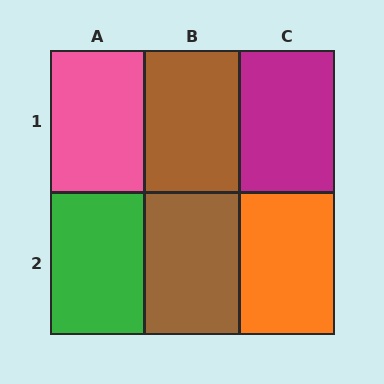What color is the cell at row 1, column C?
Magenta.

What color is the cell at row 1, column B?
Brown.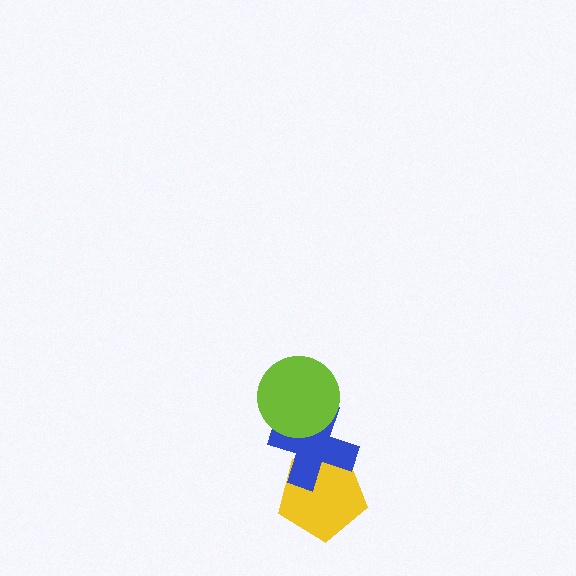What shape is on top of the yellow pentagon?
The blue cross is on top of the yellow pentagon.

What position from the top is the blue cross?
The blue cross is 2nd from the top.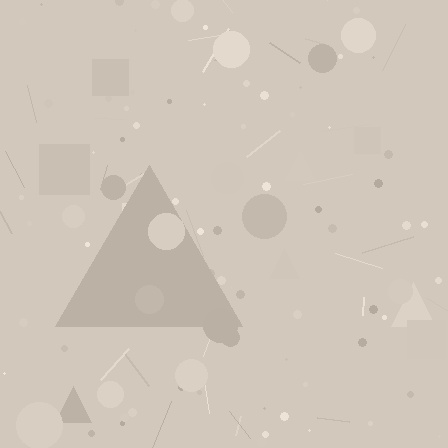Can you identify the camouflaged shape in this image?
The camouflaged shape is a triangle.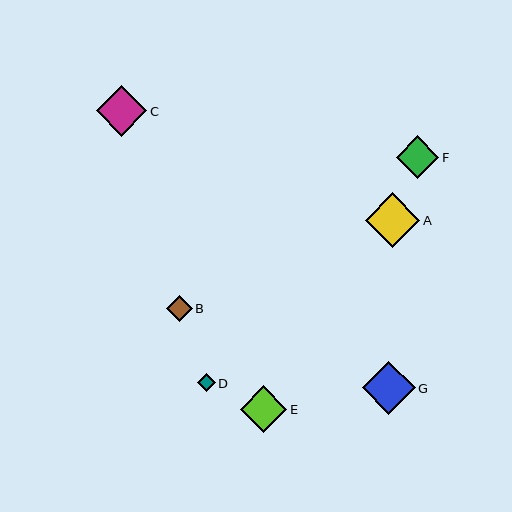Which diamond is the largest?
Diamond A is the largest with a size of approximately 54 pixels.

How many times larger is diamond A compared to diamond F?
Diamond A is approximately 1.3 times the size of diamond F.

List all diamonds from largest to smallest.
From largest to smallest: A, G, C, E, F, B, D.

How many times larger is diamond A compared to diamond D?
Diamond A is approximately 3.1 times the size of diamond D.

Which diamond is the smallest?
Diamond D is the smallest with a size of approximately 17 pixels.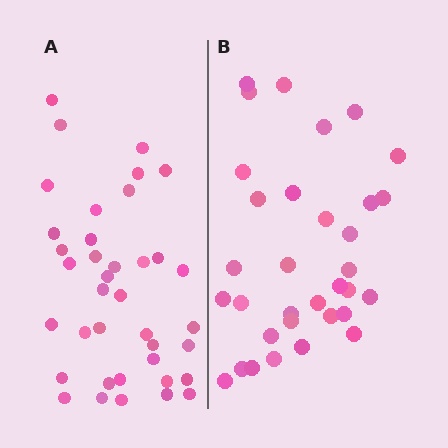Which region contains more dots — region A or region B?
Region A (the left region) has more dots.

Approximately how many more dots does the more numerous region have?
Region A has about 5 more dots than region B.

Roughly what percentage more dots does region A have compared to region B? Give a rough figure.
About 15% more.